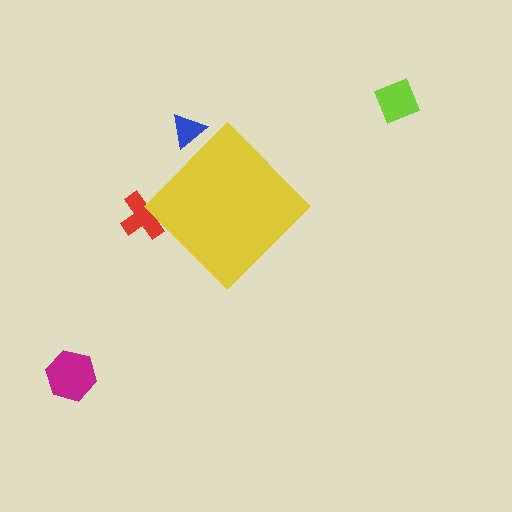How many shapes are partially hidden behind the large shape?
2 shapes are partially hidden.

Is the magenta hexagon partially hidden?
No, the magenta hexagon is fully visible.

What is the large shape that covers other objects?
A yellow diamond.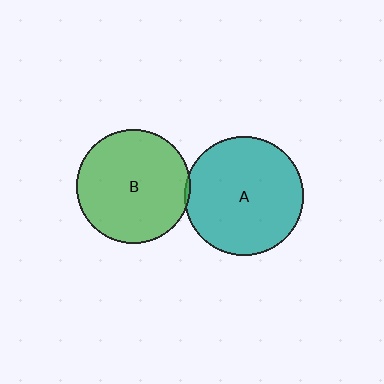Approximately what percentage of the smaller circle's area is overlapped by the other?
Approximately 5%.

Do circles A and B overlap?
Yes.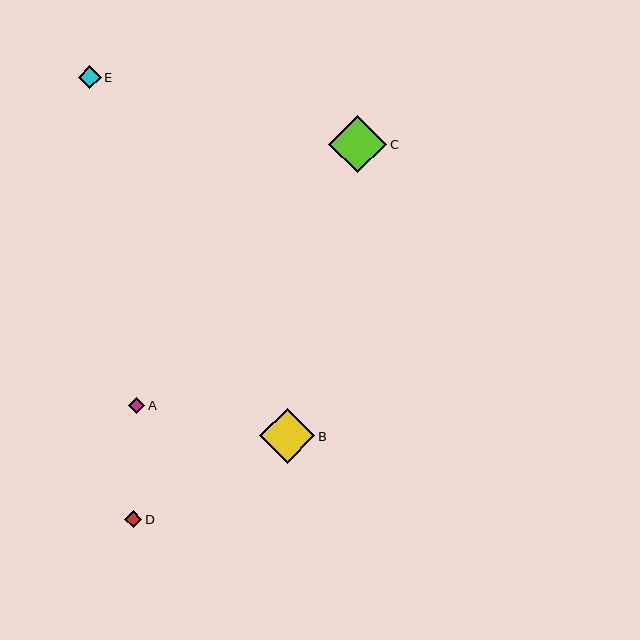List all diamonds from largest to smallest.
From largest to smallest: C, B, E, D, A.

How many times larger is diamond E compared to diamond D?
Diamond E is approximately 1.4 times the size of diamond D.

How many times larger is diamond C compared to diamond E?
Diamond C is approximately 2.5 times the size of diamond E.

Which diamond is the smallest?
Diamond A is the smallest with a size of approximately 16 pixels.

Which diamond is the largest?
Diamond C is the largest with a size of approximately 58 pixels.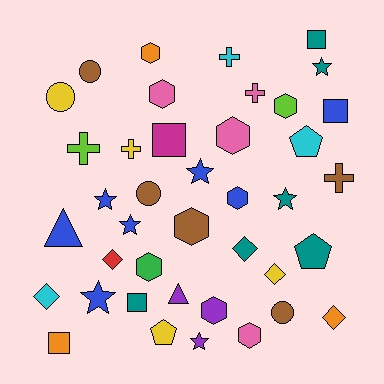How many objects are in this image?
There are 40 objects.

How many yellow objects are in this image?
There are 4 yellow objects.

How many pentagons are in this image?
There are 3 pentagons.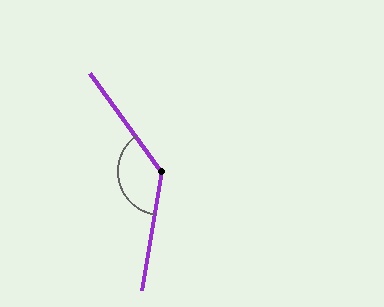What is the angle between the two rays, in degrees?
Approximately 135 degrees.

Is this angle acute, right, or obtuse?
It is obtuse.